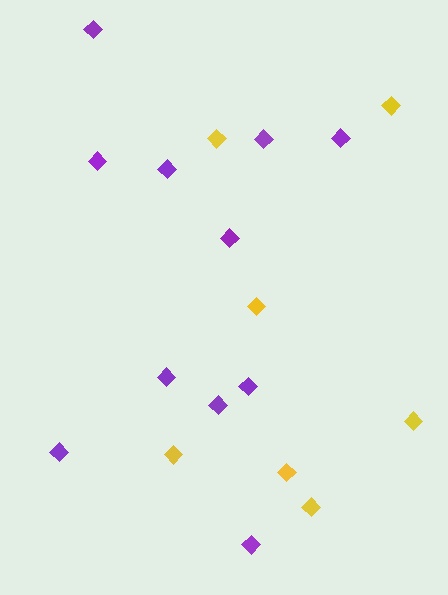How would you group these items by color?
There are 2 groups: one group of yellow diamonds (7) and one group of purple diamonds (11).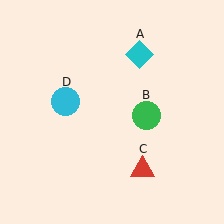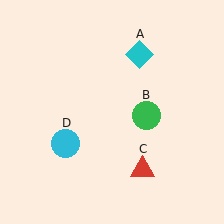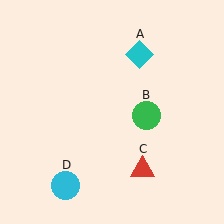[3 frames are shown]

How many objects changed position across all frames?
1 object changed position: cyan circle (object D).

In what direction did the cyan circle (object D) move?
The cyan circle (object D) moved down.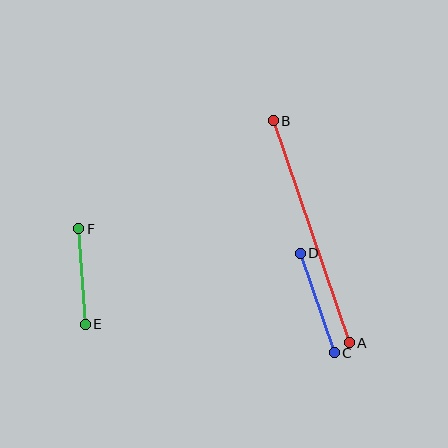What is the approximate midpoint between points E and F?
The midpoint is at approximately (82, 276) pixels.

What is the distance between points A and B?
The distance is approximately 234 pixels.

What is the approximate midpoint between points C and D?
The midpoint is at approximately (317, 303) pixels.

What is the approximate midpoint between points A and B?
The midpoint is at approximately (311, 232) pixels.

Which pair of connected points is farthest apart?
Points A and B are farthest apart.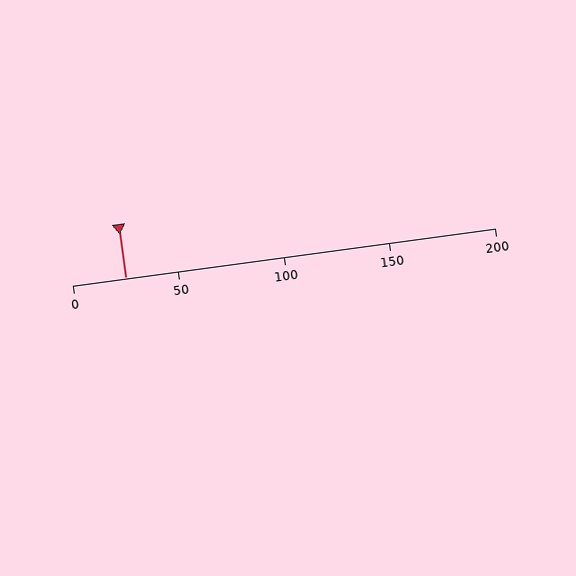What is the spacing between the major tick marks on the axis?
The major ticks are spaced 50 apart.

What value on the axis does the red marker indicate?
The marker indicates approximately 25.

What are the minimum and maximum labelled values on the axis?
The axis runs from 0 to 200.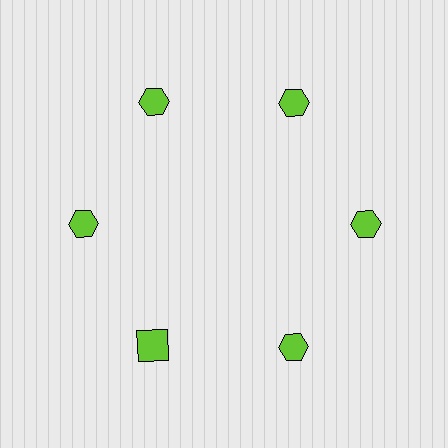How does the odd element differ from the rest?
It has a different shape: square instead of hexagon.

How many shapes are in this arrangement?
There are 6 shapes arranged in a ring pattern.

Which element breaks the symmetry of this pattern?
The lime square at roughly the 7 o'clock position breaks the symmetry. All other shapes are lime hexagons.